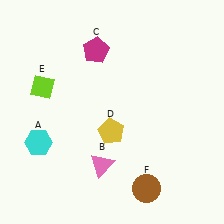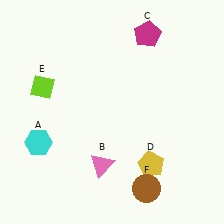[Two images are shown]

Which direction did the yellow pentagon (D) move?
The yellow pentagon (D) moved right.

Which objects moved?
The objects that moved are: the magenta pentagon (C), the yellow pentagon (D).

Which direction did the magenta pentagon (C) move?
The magenta pentagon (C) moved right.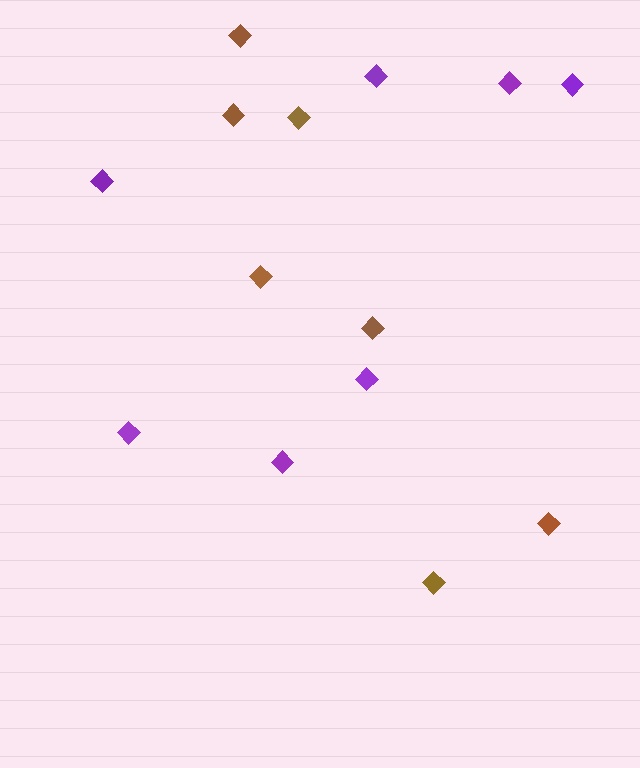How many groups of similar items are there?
There are 2 groups: one group of purple diamonds (7) and one group of brown diamonds (7).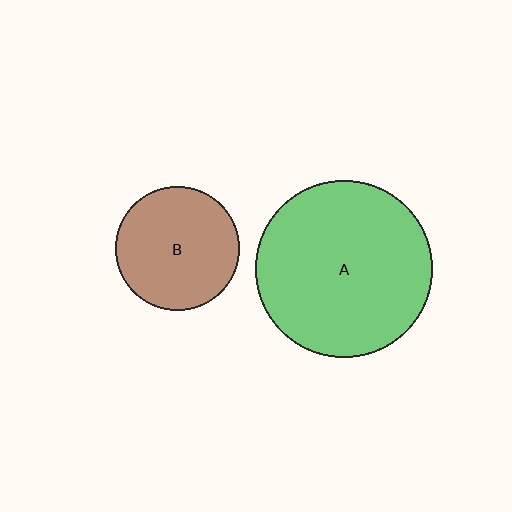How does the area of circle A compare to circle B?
Approximately 2.0 times.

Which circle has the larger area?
Circle A (green).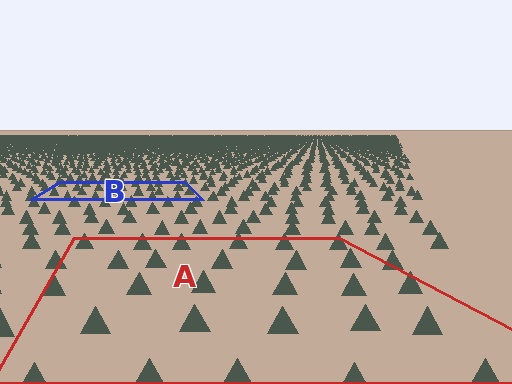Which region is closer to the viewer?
Region A is closer. The texture elements there are larger and more spread out.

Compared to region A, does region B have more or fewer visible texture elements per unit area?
Region B has more texture elements per unit area — they are packed more densely because it is farther away.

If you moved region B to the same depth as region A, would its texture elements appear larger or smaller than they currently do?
They would appear larger. At a closer depth, the same texture elements are projected at a bigger on-screen size.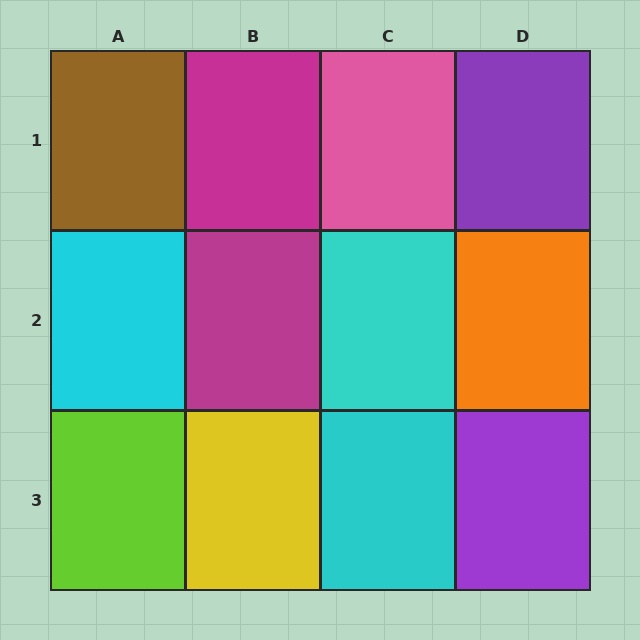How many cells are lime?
1 cell is lime.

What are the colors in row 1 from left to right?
Brown, magenta, pink, purple.